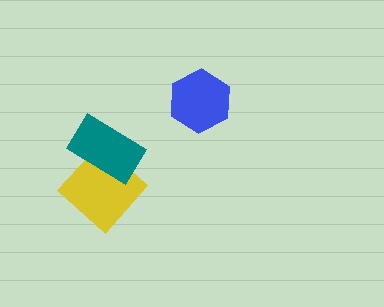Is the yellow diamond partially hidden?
Yes, it is partially covered by another shape.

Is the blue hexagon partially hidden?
No, no other shape covers it.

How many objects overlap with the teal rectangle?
1 object overlaps with the teal rectangle.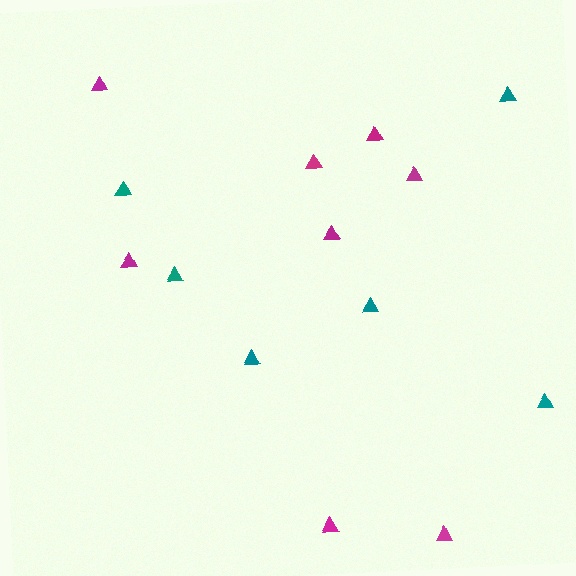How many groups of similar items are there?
There are 2 groups: one group of magenta triangles (8) and one group of teal triangles (6).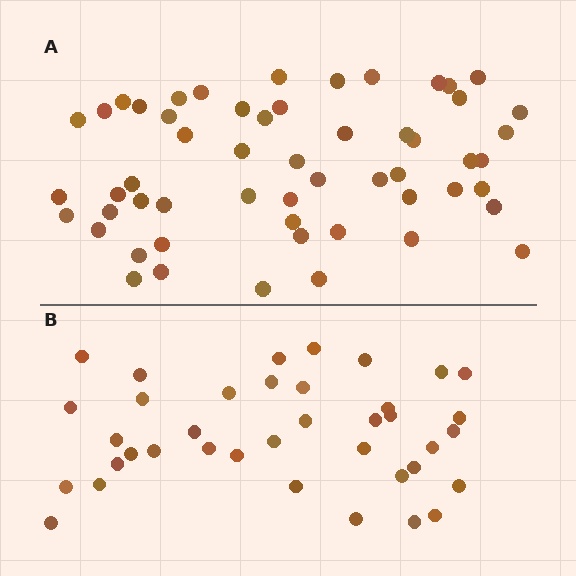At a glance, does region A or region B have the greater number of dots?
Region A (the top region) has more dots.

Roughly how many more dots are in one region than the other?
Region A has approximately 15 more dots than region B.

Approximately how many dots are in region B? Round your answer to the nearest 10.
About 40 dots. (The exact count is 38, which rounds to 40.)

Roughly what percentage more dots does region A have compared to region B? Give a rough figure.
About 45% more.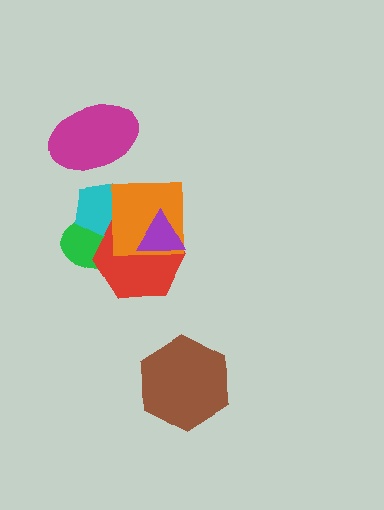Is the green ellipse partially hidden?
Yes, it is partially covered by another shape.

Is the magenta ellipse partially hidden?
No, no other shape covers it.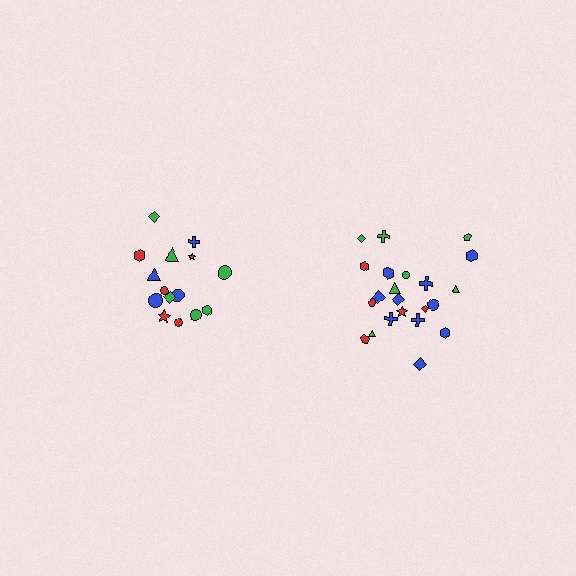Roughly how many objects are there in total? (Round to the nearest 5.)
Roughly 35 objects in total.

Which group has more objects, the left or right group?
The right group.